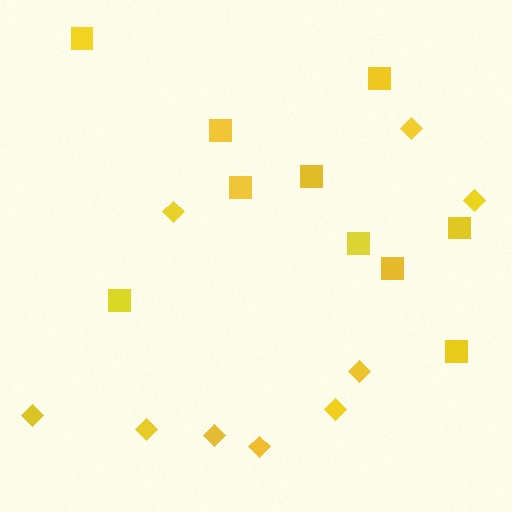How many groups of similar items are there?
There are 2 groups: one group of squares (10) and one group of diamonds (9).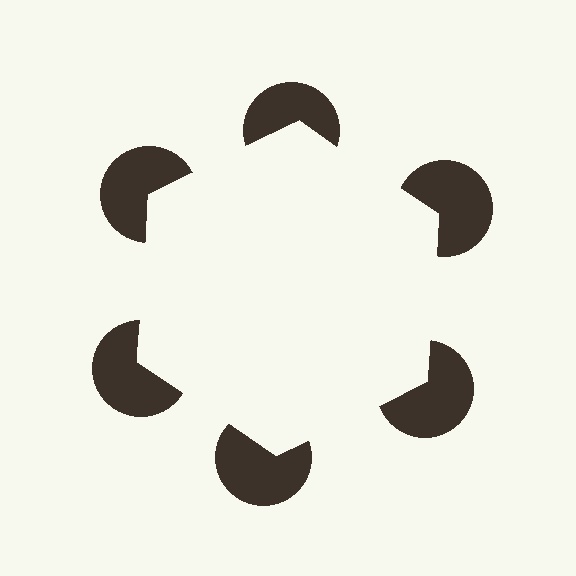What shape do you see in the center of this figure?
An illusory hexagon — its edges are inferred from the aligned wedge cuts in the pac-man discs, not physically drawn.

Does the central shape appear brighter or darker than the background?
It typically appears slightly brighter than the background, even though no actual brightness change is drawn.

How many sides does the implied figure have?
6 sides.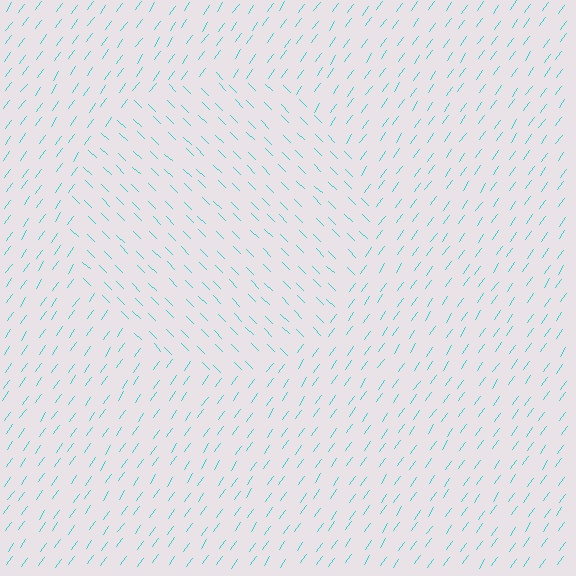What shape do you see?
I see a circle.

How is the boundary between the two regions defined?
The boundary is defined purely by a change in line orientation (approximately 81 degrees difference). All lines are the same color and thickness.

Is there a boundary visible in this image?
Yes, there is a texture boundary formed by a change in line orientation.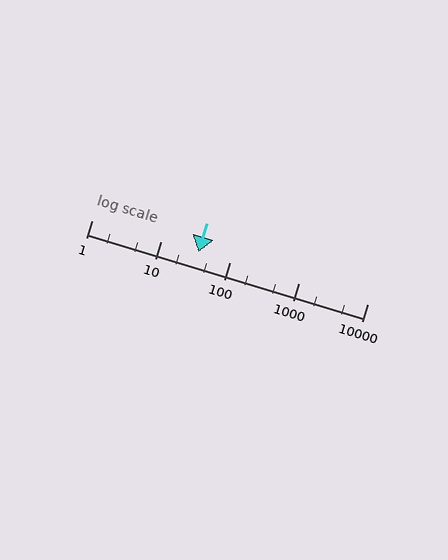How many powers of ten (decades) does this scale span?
The scale spans 4 decades, from 1 to 10000.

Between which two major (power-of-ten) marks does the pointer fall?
The pointer is between 10 and 100.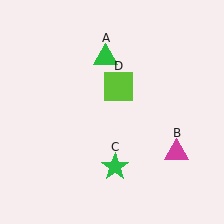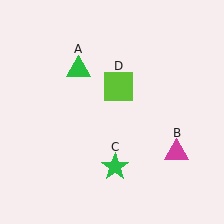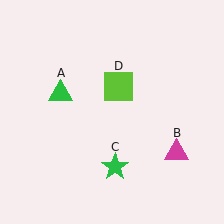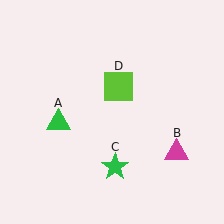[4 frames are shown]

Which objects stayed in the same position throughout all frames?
Magenta triangle (object B) and green star (object C) and lime square (object D) remained stationary.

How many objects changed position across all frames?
1 object changed position: green triangle (object A).